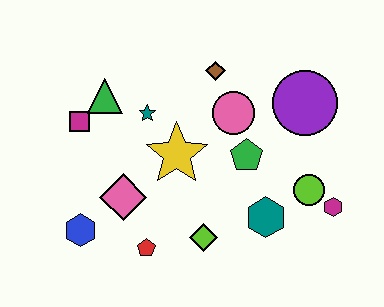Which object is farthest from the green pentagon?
The blue hexagon is farthest from the green pentagon.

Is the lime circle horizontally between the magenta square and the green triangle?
No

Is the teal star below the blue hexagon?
No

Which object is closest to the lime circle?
The magenta hexagon is closest to the lime circle.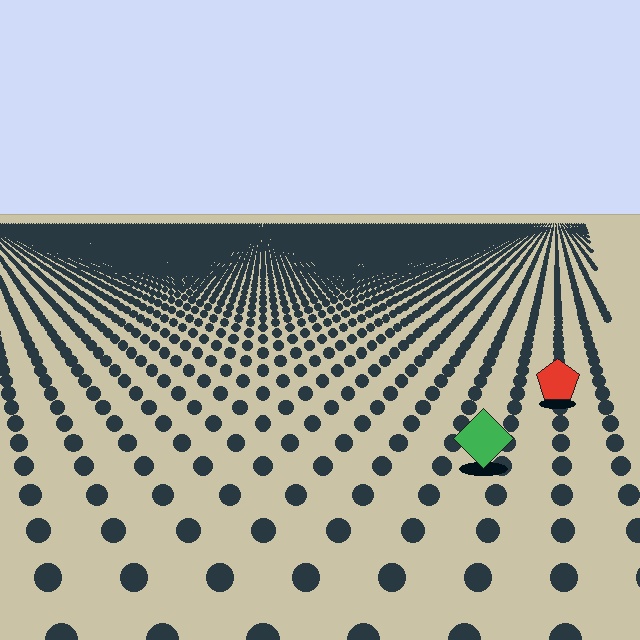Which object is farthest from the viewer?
The red pentagon is farthest from the viewer. It appears smaller and the ground texture around it is denser.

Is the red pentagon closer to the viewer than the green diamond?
No. The green diamond is closer — you can tell from the texture gradient: the ground texture is coarser near it.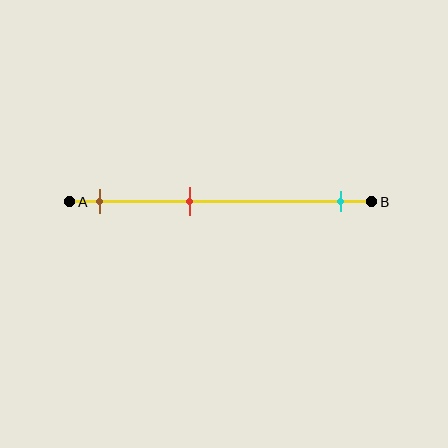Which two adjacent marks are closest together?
The brown and red marks are the closest adjacent pair.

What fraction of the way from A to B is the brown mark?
The brown mark is approximately 10% (0.1) of the way from A to B.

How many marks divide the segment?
There are 3 marks dividing the segment.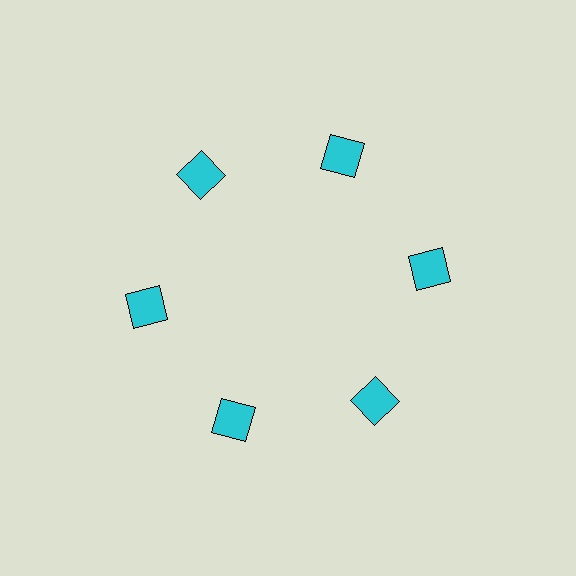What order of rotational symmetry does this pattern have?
This pattern has 6-fold rotational symmetry.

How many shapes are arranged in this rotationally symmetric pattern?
There are 6 shapes, arranged in 6 groups of 1.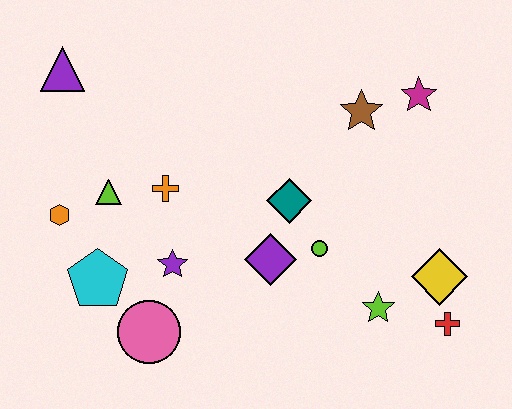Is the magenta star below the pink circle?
No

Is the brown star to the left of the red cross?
Yes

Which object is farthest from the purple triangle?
The red cross is farthest from the purple triangle.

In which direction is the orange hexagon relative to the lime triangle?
The orange hexagon is to the left of the lime triangle.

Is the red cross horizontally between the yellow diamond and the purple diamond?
No